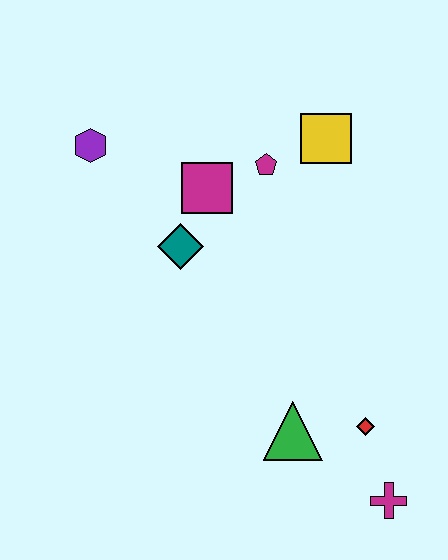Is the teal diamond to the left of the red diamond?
Yes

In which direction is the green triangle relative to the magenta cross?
The green triangle is to the left of the magenta cross.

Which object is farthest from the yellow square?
The magenta cross is farthest from the yellow square.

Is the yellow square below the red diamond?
No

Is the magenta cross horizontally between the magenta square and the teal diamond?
No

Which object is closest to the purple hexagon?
The magenta square is closest to the purple hexagon.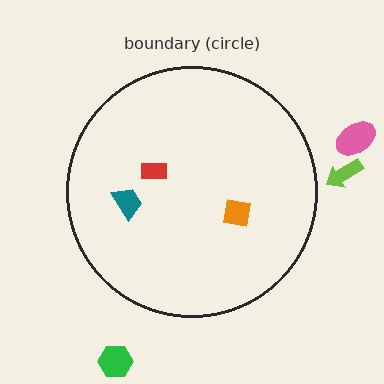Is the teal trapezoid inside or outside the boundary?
Inside.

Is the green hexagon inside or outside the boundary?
Outside.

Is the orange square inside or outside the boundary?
Inside.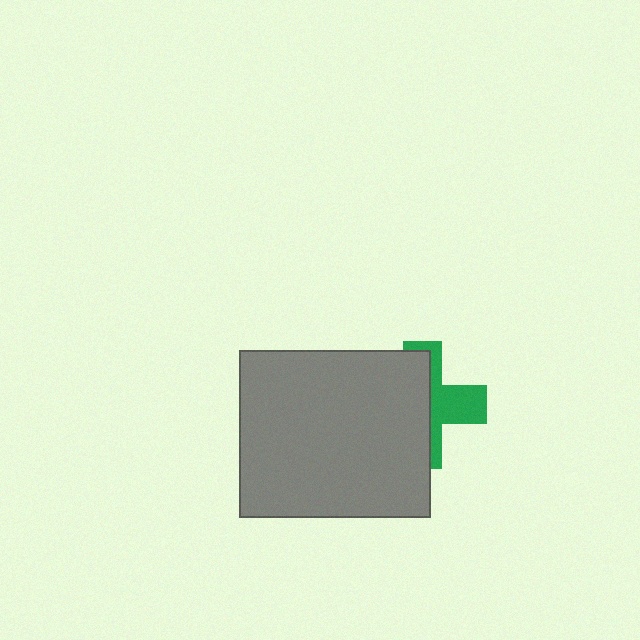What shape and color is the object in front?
The object in front is a gray rectangle.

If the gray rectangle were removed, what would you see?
You would see the complete green cross.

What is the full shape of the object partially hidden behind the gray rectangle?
The partially hidden object is a green cross.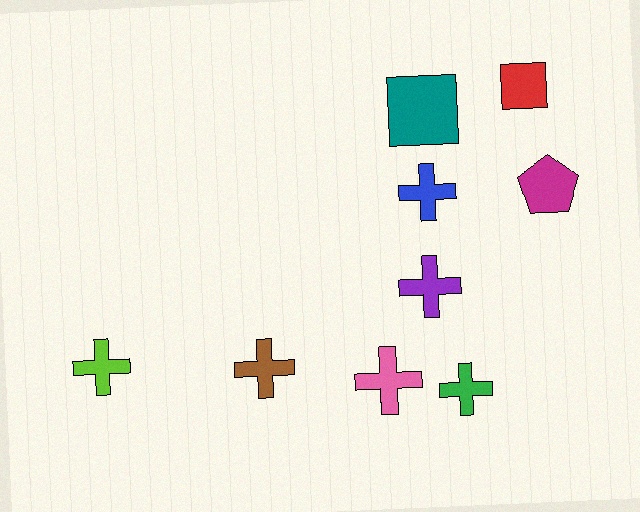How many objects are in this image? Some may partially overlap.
There are 9 objects.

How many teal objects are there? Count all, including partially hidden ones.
There is 1 teal object.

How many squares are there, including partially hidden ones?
There are 2 squares.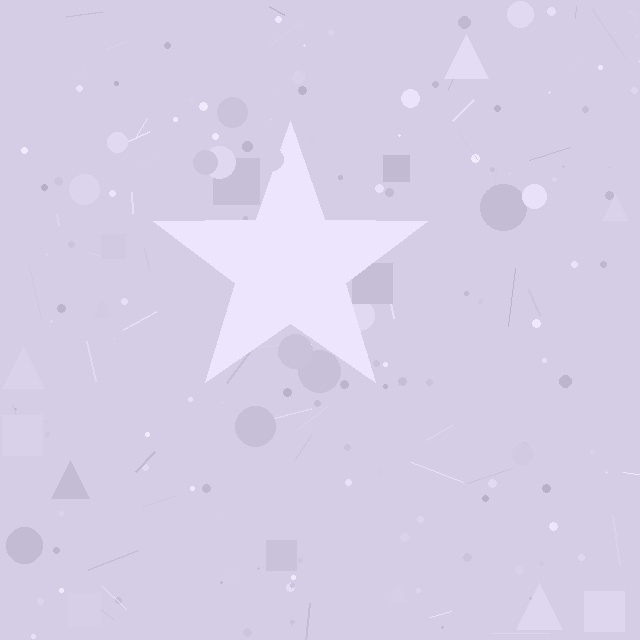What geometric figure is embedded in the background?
A star is embedded in the background.